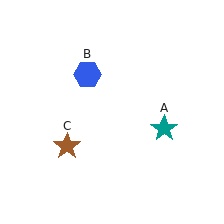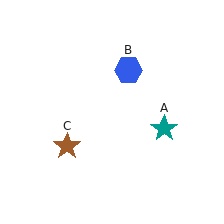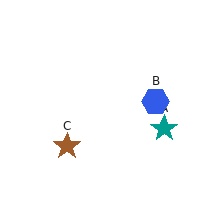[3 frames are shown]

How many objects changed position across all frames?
1 object changed position: blue hexagon (object B).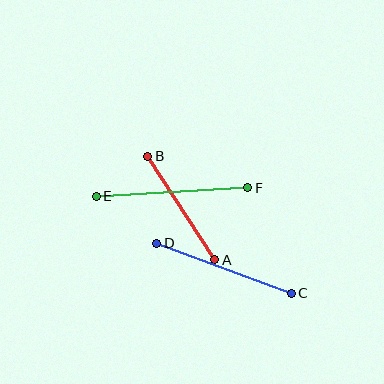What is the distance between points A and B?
The distance is approximately 123 pixels.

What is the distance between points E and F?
The distance is approximately 152 pixels.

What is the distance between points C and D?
The distance is approximately 144 pixels.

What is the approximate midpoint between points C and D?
The midpoint is at approximately (224, 268) pixels.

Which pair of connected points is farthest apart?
Points E and F are farthest apart.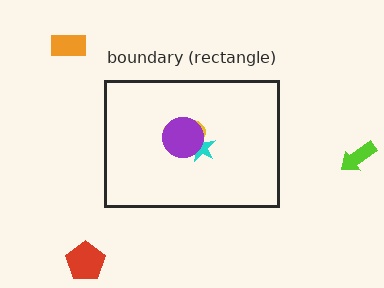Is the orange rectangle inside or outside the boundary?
Outside.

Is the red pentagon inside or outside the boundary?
Outside.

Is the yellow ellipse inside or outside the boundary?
Inside.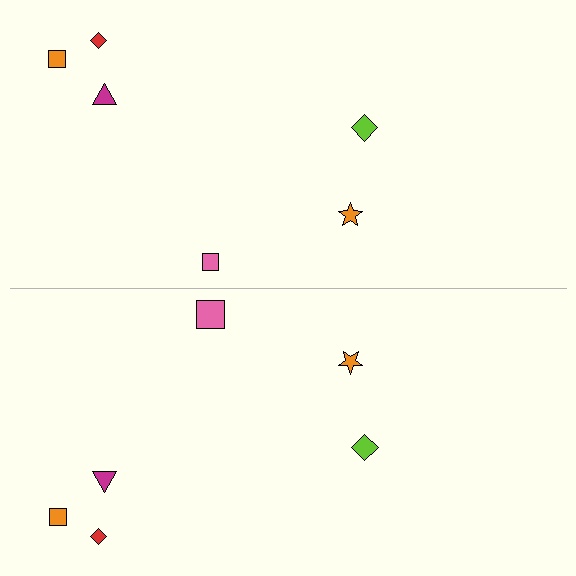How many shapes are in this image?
There are 12 shapes in this image.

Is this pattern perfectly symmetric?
No, the pattern is not perfectly symmetric. The pink square on the bottom side has a different size than its mirror counterpart.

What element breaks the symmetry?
The pink square on the bottom side has a different size than its mirror counterpart.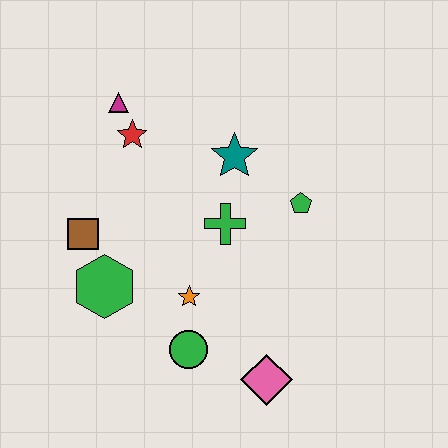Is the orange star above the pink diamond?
Yes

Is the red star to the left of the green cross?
Yes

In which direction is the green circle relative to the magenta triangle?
The green circle is below the magenta triangle.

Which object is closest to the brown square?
The green hexagon is closest to the brown square.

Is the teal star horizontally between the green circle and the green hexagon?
No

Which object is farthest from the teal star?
The pink diamond is farthest from the teal star.